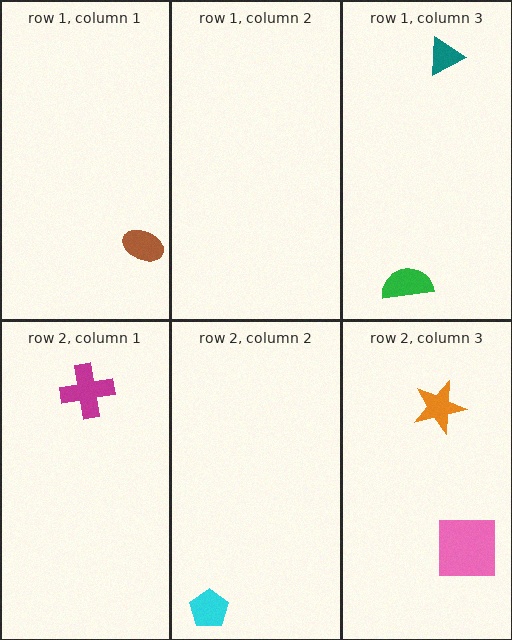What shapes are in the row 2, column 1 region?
The magenta cross.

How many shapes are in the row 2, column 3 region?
2.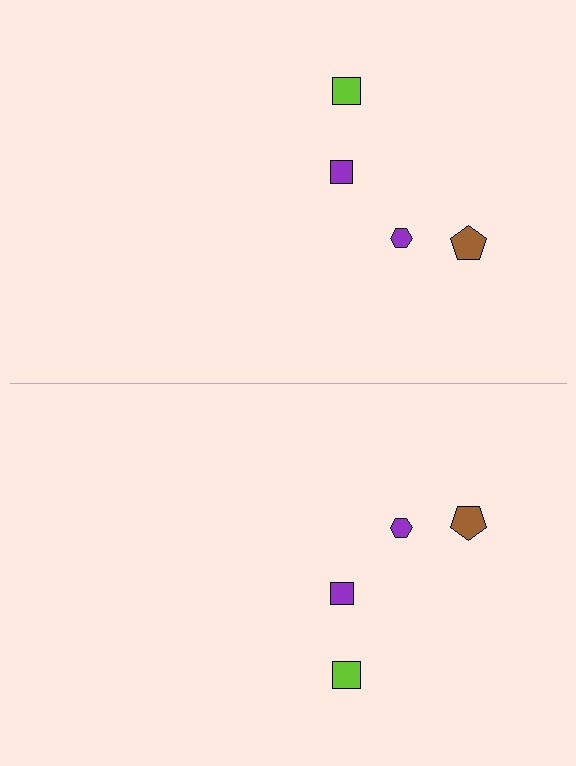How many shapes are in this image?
There are 8 shapes in this image.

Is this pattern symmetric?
Yes, this pattern has bilateral (reflection) symmetry.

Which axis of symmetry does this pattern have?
The pattern has a horizontal axis of symmetry running through the center of the image.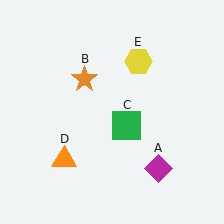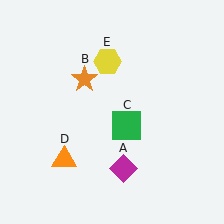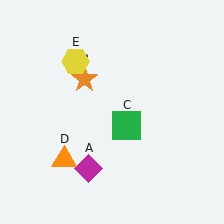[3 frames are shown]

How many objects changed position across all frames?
2 objects changed position: magenta diamond (object A), yellow hexagon (object E).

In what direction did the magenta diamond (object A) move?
The magenta diamond (object A) moved left.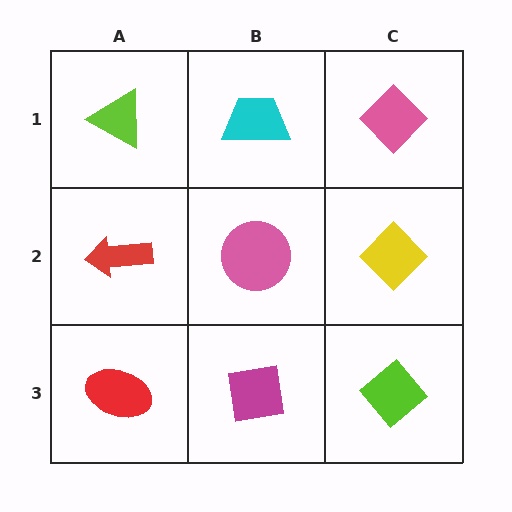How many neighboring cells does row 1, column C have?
2.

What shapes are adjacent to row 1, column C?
A yellow diamond (row 2, column C), a cyan trapezoid (row 1, column B).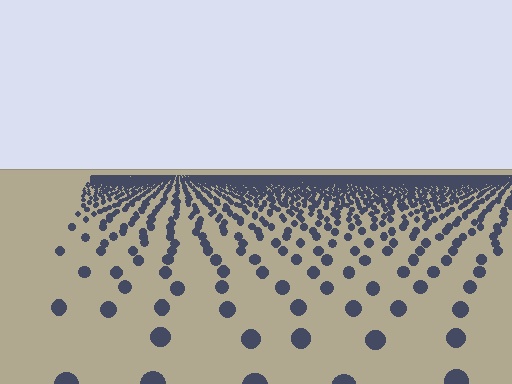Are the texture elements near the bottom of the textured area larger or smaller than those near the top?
Larger. Near the bottom, elements are closer to the viewer and appear at a bigger on-screen size.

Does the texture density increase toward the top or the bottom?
Density increases toward the top.